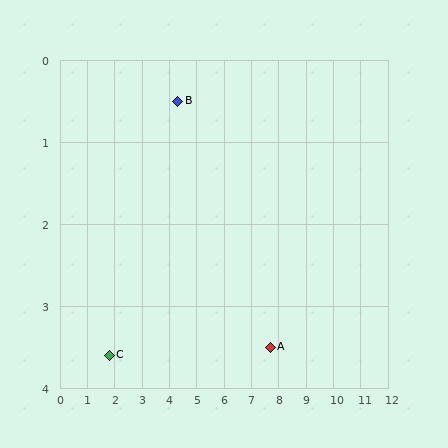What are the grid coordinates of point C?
Point C is at approximately (1.8, 3.6).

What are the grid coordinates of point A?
Point A is at approximately (7.7, 3.5).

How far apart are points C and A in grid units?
Points C and A are about 5.9 grid units apart.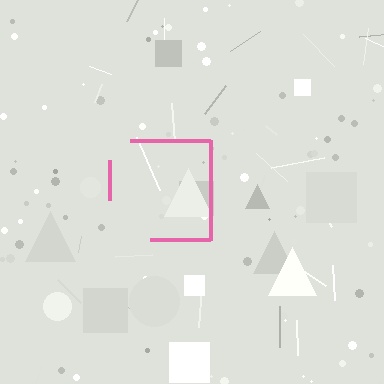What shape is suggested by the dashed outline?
The dashed outline suggests a square.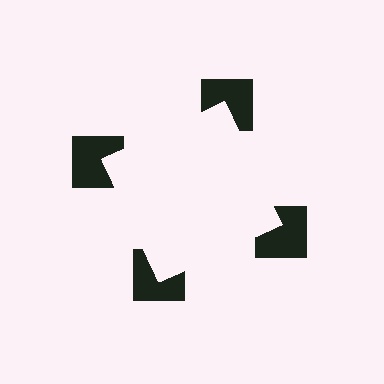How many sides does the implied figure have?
4 sides.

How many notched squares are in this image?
There are 4 — one at each vertex of the illusory square.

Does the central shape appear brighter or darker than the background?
It typically appears slightly brighter than the background, even though no actual brightness change is drawn.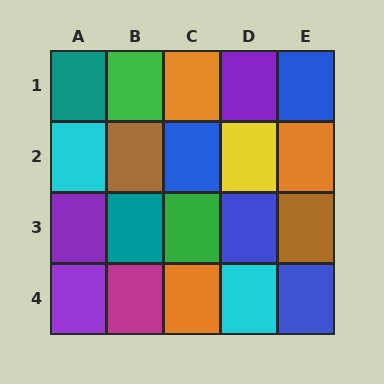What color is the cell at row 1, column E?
Blue.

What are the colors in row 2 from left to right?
Cyan, brown, blue, yellow, orange.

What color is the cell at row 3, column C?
Green.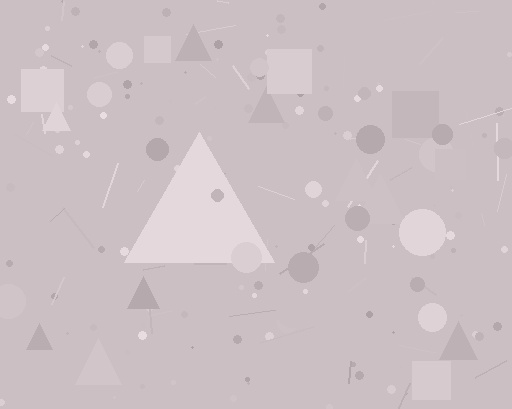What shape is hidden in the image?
A triangle is hidden in the image.